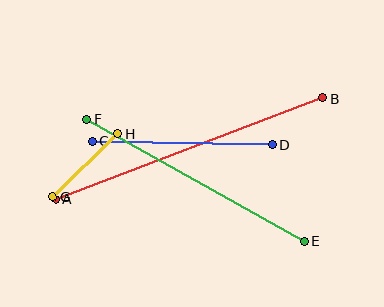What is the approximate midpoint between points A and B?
The midpoint is at approximately (189, 148) pixels.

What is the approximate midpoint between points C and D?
The midpoint is at approximately (182, 143) pixels.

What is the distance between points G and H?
The distance is approximately 91 pixels.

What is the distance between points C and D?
The distance is approximately 180 pixels.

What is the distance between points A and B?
The distance is approximately 286 pixels.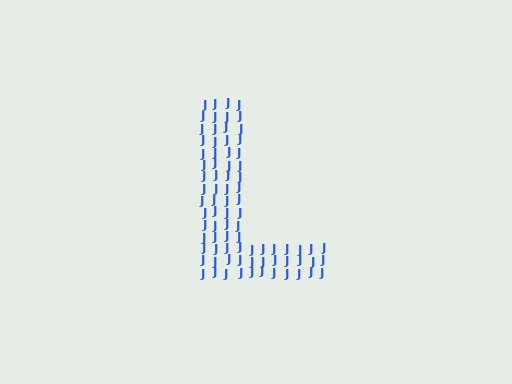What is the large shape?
The large shape is the letter L.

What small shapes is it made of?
It is made of small letter J's.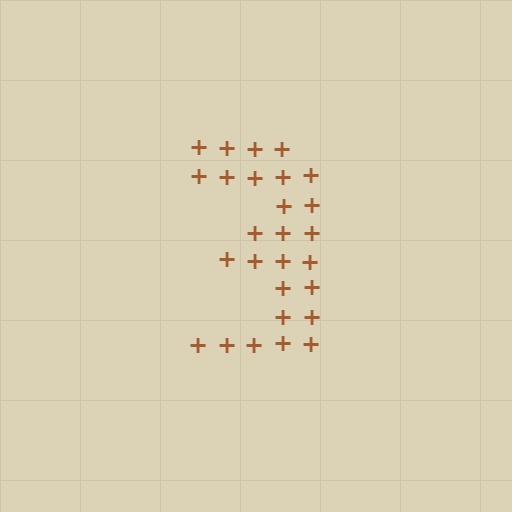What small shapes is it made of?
It is made of small plus signs.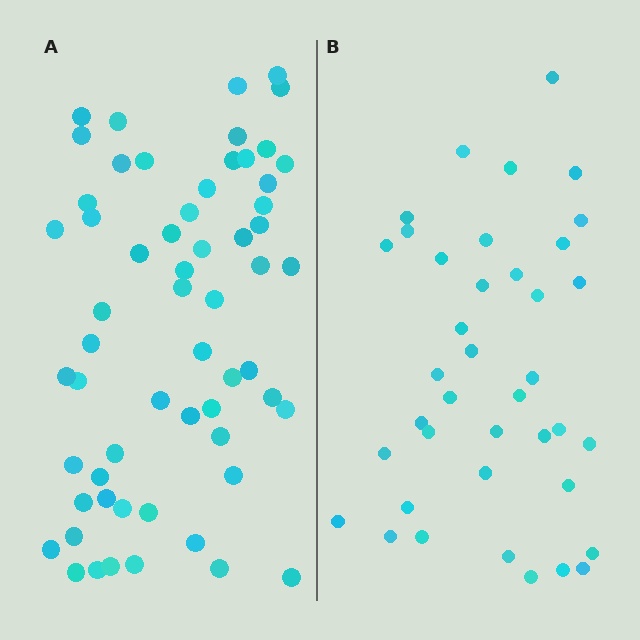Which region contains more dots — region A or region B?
Region A (the left region) has more dots.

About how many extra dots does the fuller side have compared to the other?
Region A has approximately 20 more dots than region B.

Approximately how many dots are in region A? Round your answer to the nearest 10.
About 60 dots.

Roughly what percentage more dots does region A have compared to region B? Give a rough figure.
About 55% more.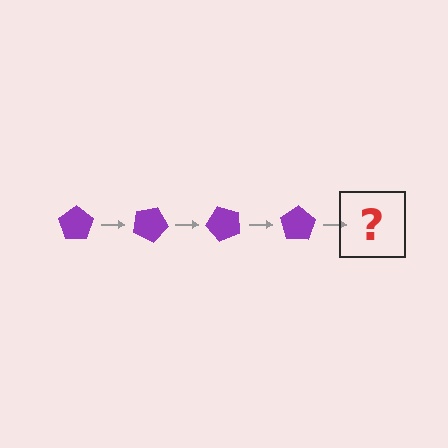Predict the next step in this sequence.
The next step is a purple pentagon rotated 100 degrees.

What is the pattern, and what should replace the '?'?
The pattern is that the pentagon rotates 25 degrees each step. The '?' should be a purple pentagon rotated 100 degrees.